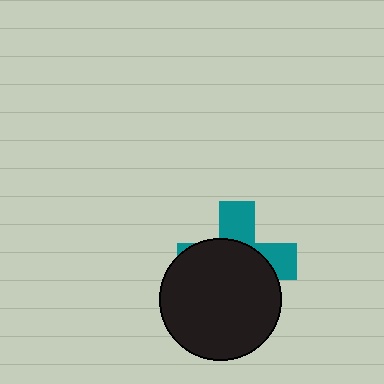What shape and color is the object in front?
The object in front is a black circle.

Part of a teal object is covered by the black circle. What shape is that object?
It is a cross.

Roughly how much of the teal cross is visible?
A small part of it is visible (roughly 36%).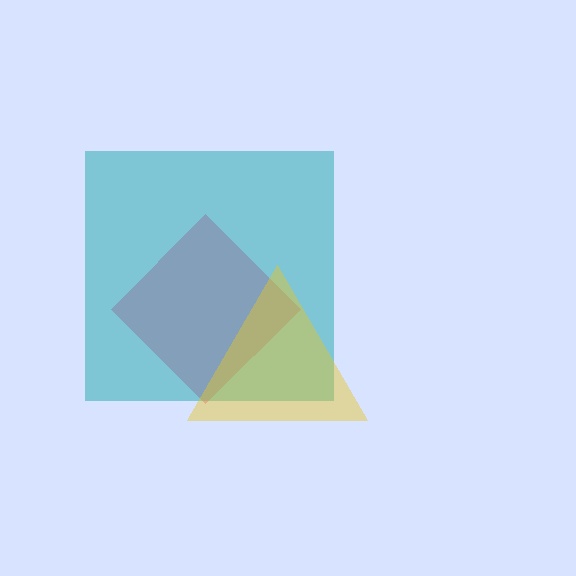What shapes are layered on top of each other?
The layered shapes are: a pink diamond, a teal square, a yellow triangle.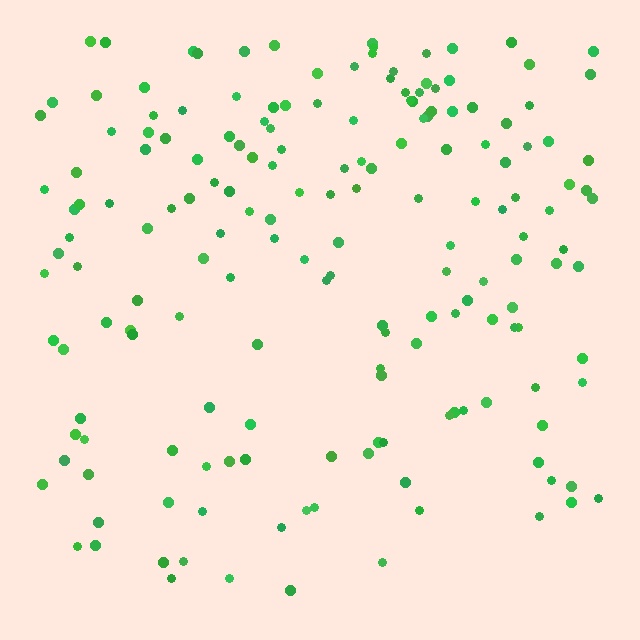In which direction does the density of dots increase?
From bottom to top, with the top side densest.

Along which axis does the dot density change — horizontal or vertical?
Vertical.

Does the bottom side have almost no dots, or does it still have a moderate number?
Still a moderate number, just noticeably fewer than the top.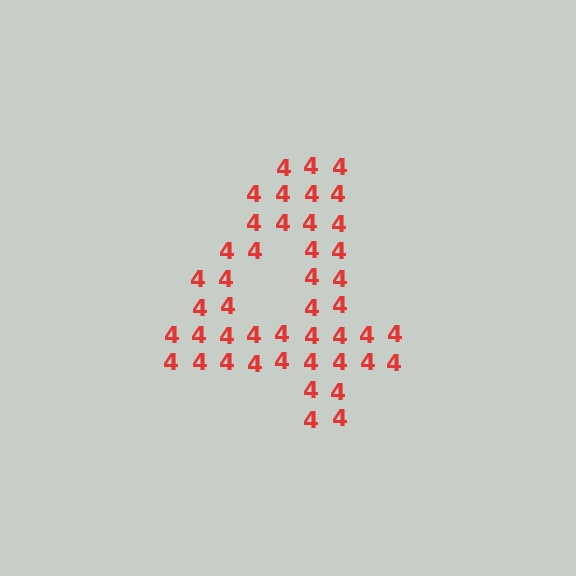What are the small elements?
The small elements are digit 4's.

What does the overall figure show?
The overall figure shows the digit 4.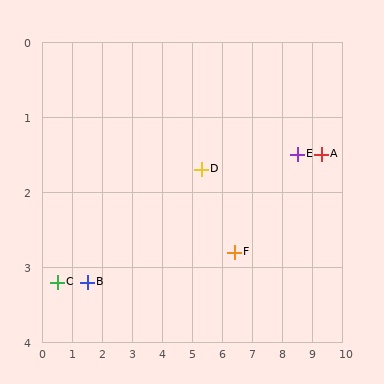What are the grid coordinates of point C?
Point C is at approximately (0.5, 3.2).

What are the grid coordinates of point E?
Point E is at approximately (8.5, 1.5).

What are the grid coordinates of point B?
Point B is at approximately (1.5, 3.2).